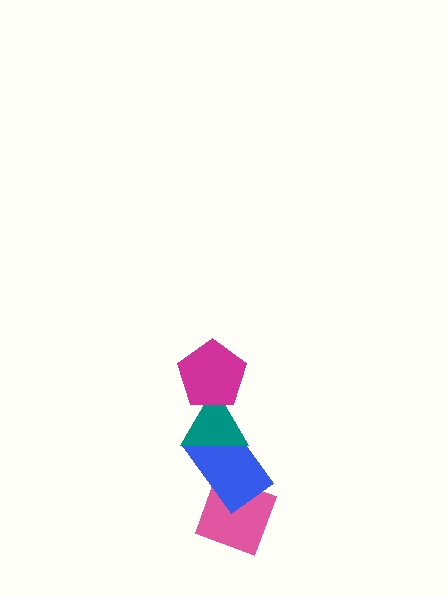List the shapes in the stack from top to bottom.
From top to bottom: the magenta pentagon, the teal triangle, the blue rectangle, the pink diamond.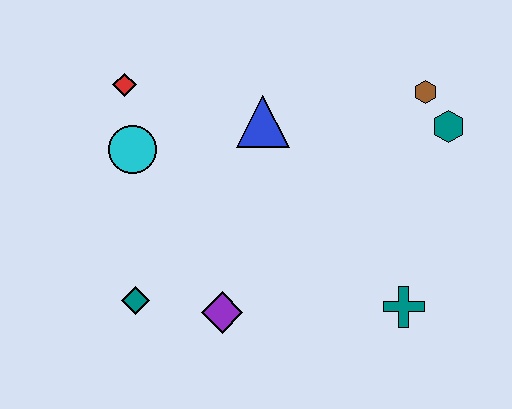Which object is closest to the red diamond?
The cyan circle is closest to the red diamond.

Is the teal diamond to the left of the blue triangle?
Yes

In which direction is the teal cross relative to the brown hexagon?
The teal cross is below the brown hexagon.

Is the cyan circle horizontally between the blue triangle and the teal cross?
No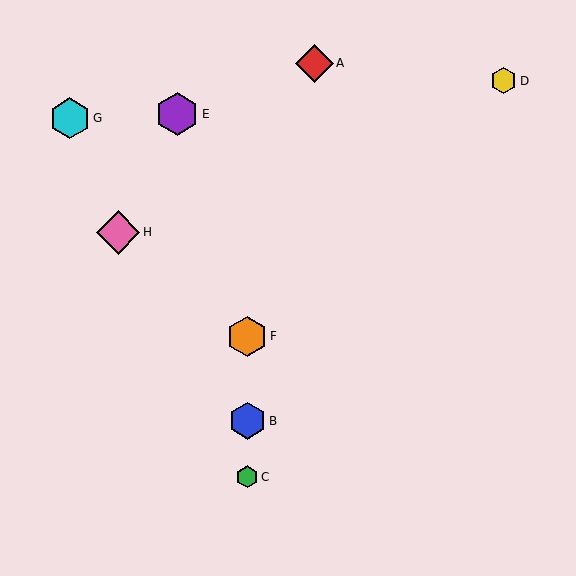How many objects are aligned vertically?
3 objects (B, C, F) are aligned vertically.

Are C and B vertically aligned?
Yes, both are at x≈247.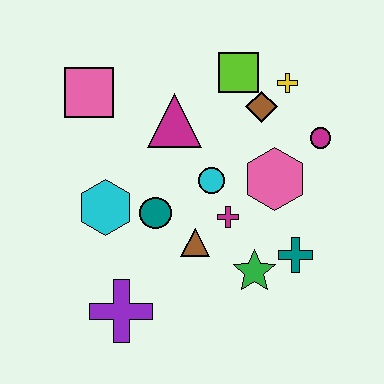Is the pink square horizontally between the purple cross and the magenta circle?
No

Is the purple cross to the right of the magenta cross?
No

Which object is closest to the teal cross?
The green star is closest to the teal cross.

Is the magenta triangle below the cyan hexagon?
No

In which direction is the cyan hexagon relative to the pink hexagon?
The cyan hexagon is to the left of the pink hexagon.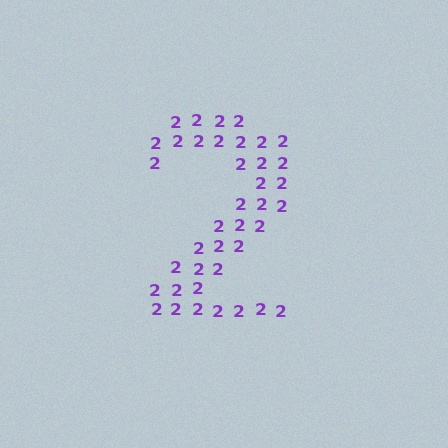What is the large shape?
The large shape is the digit 2.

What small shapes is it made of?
It is made of small digit 2's.